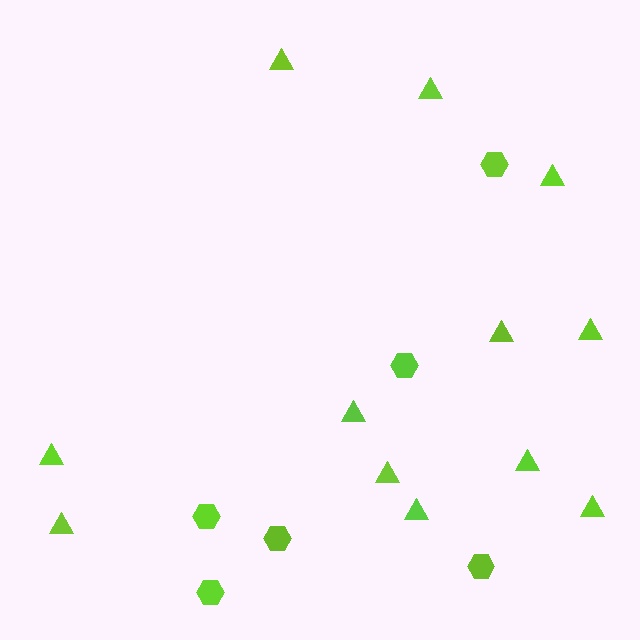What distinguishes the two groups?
There are 2 groups: one group of triangles (12) and one group of hexagons (6).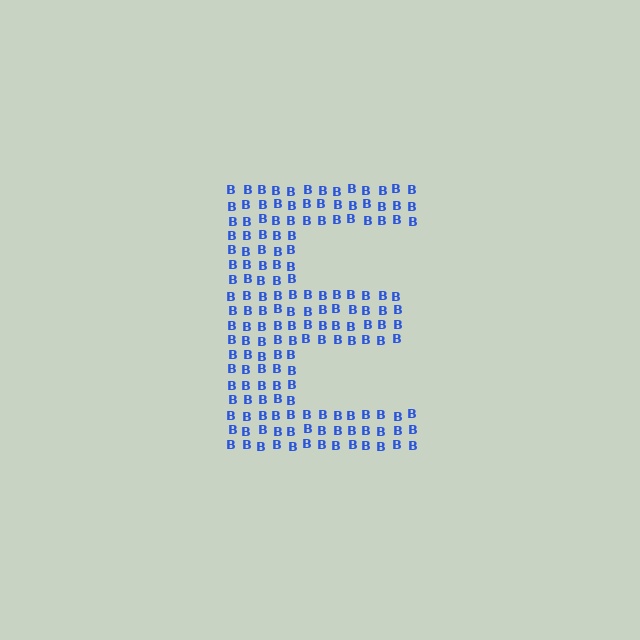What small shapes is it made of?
It is made of small letter B's.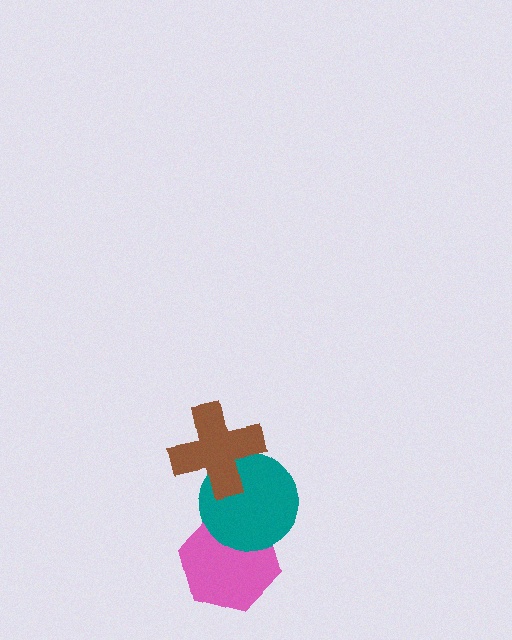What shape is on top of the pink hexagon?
The teal circle is on top of the pink hexagon.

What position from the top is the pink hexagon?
The pink hexagon is 3rd from the top.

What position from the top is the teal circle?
The teal circle is 2nd from the top.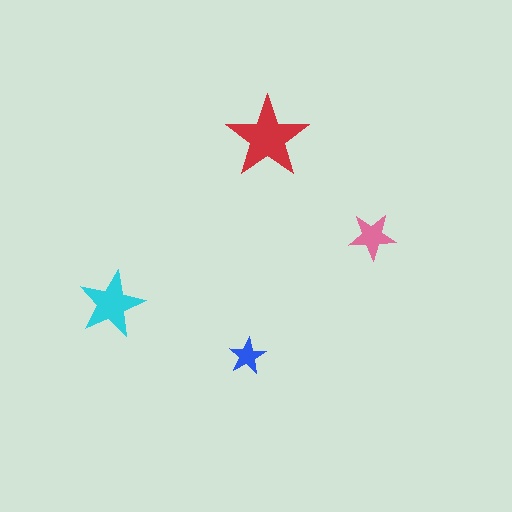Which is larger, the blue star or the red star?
The red one.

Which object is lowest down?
The blue star is bottommost.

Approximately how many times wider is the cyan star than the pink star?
About 1.5 times wider.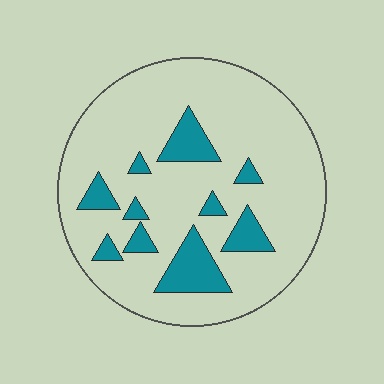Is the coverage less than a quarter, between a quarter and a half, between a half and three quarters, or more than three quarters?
Less than a quarter.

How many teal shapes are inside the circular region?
10.